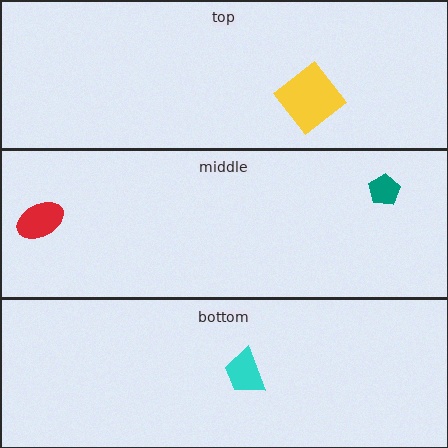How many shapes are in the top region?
1.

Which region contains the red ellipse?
The middle region.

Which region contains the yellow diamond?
The top region.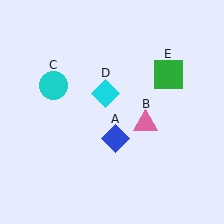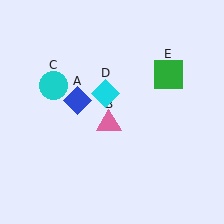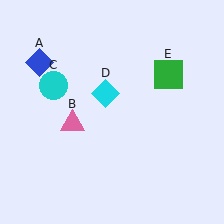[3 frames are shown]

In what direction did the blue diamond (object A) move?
The blue diamond (object A) moved up and to the left.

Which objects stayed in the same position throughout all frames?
Cyan circle (object C) and cyan diamond (object D) and green square (object E) remained stationary.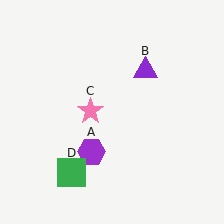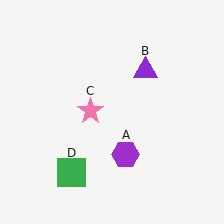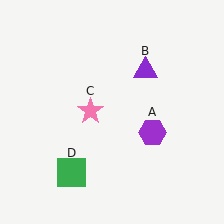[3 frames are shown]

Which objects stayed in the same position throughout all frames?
Purple triangle (object B) and pink star (object C) and green square (object D) remained stationary.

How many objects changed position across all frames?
1 object changed position: purple hexagon (object A).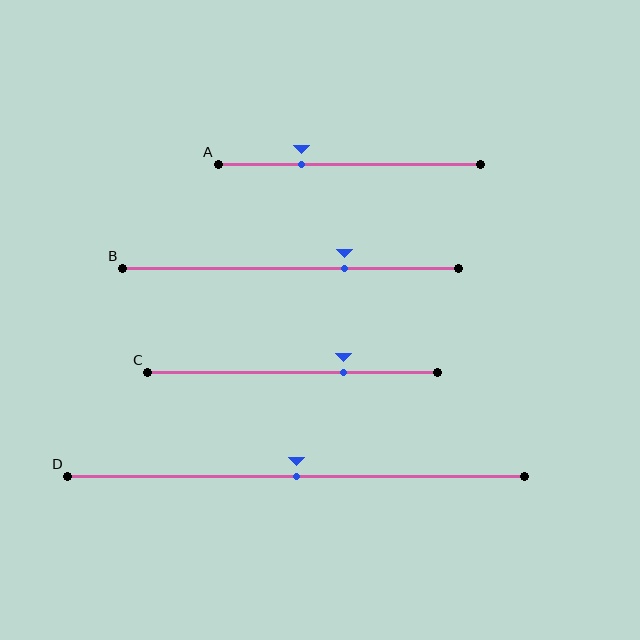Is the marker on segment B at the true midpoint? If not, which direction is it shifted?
No, the marker on segment B is shifted to the right by about 16% of the segment length.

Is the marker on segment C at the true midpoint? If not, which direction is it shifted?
No, the marker on segment C is shifted to the right by about 18% of the segment length.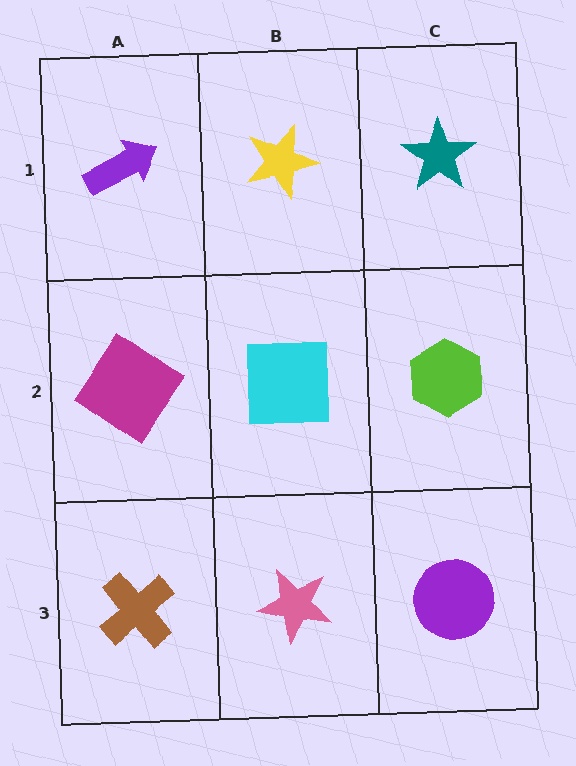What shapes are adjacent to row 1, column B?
A cyan square (row 2, column B), a purple arrow (row 1, column A), a teal star (row 1, column C).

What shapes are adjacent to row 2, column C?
A teal star (row 1, column C), a purple circle (row 3, column C), a cyan square (row 2, column B).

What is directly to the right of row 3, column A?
A pink star.